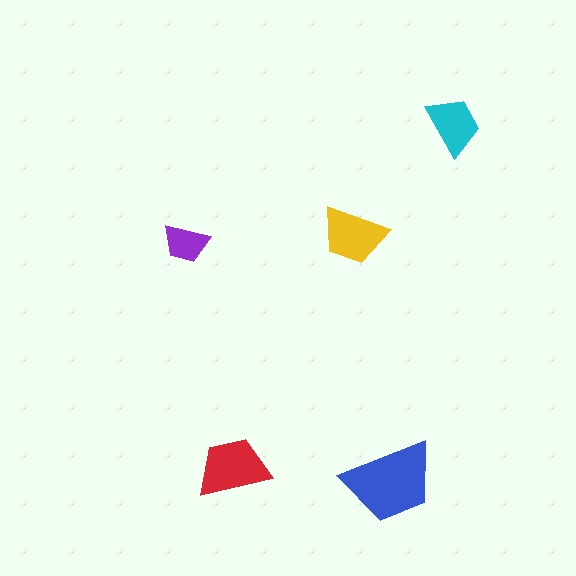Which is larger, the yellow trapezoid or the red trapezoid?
The red one.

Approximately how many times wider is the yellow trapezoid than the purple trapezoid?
About 1.5 times wider.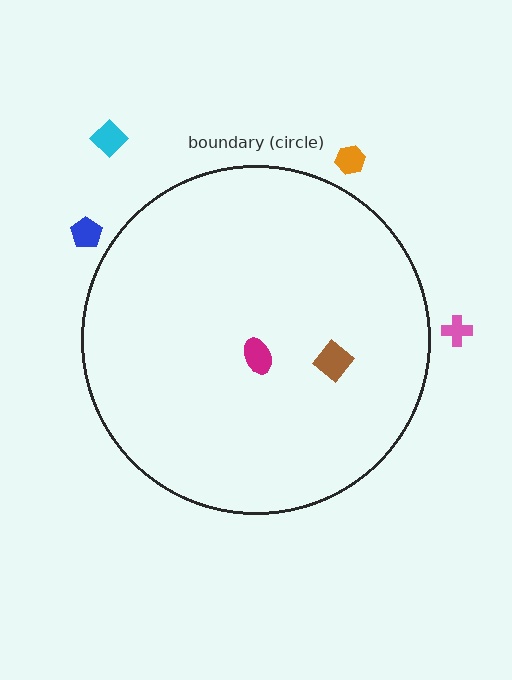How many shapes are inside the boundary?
2 inside, 4 outside.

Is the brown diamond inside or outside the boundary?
Inside.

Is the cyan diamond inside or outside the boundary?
Outside.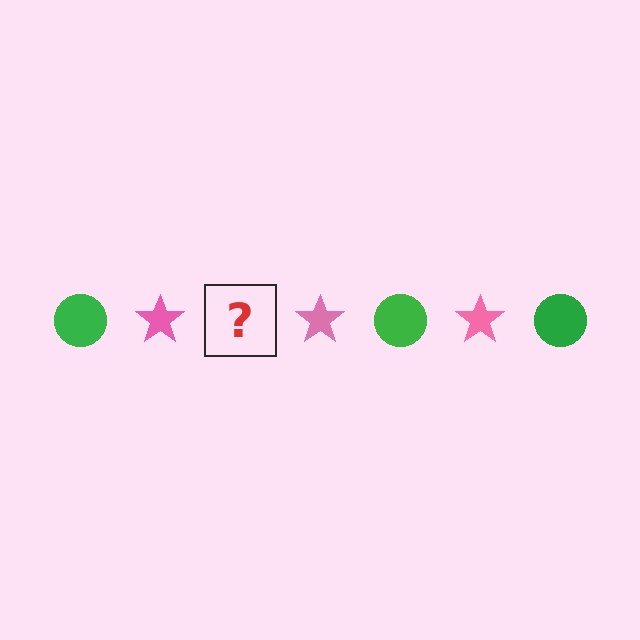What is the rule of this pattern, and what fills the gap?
The rule is that the pattern alternates between green circle and pink star. The gap should be filled with a green circle.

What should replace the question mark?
The question mark should be replaced with a green circle.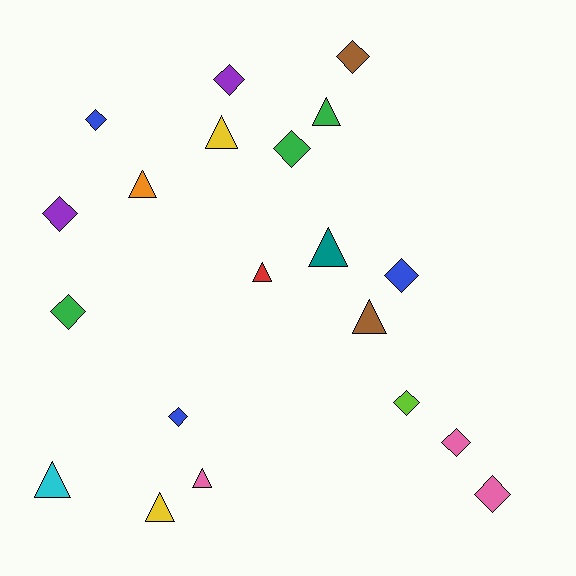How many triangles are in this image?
There are 9 triangles.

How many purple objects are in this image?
There are 2 purple objects.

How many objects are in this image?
There are 20 objects.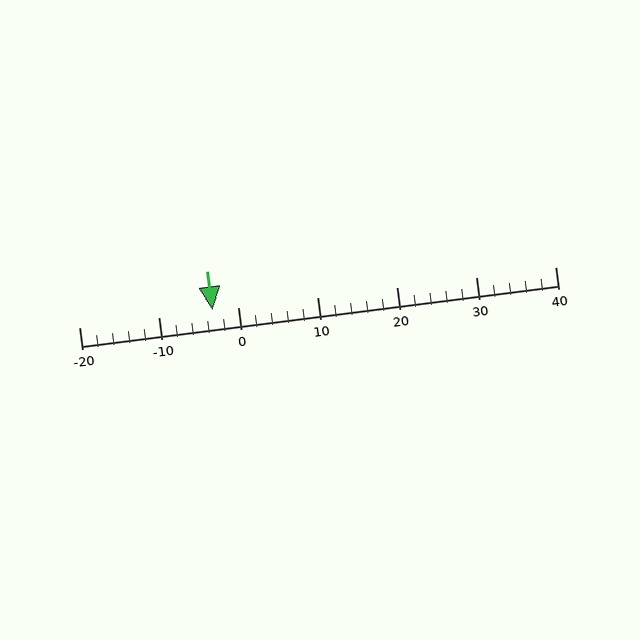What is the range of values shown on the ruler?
The ruler shows values from -20 to 40.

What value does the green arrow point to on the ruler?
The green arrow points to approximately -3.